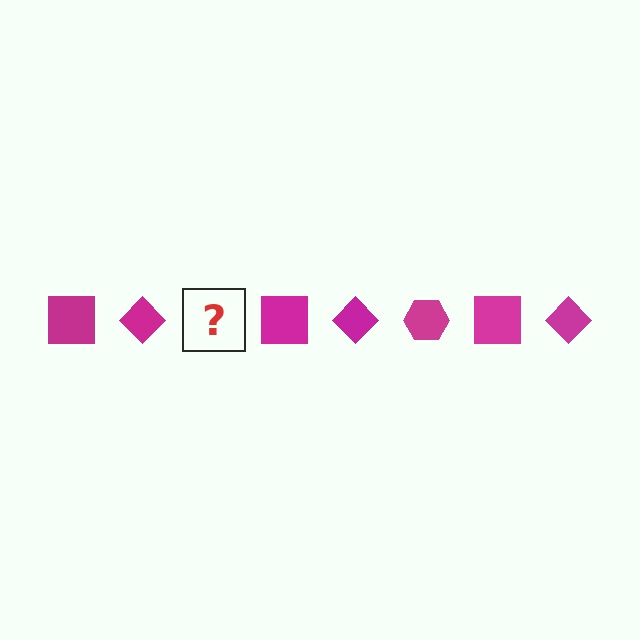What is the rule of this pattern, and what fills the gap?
The rule is that the pattern cycles through square, diamond, hexagon shapes in magenta. The gap should be filled with a magenta hexagon.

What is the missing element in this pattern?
The missing element is a magenta hexagon.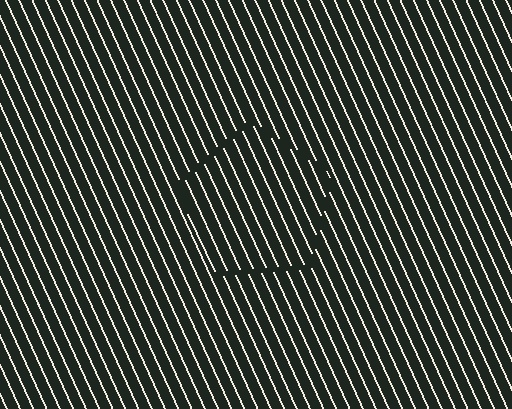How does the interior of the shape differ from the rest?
The interior of the shape contains the same grating, shifted by half a period — the contour is defined by the phase discontinuity where line-ends from the inner and outer gratings abut.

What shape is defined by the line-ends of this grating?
An illusory pentagon. The interior of the shape contains the same grating, shifted by half a period — the contour is defined by the phase discontinuity where line-ends from the inner and outer gratings abut.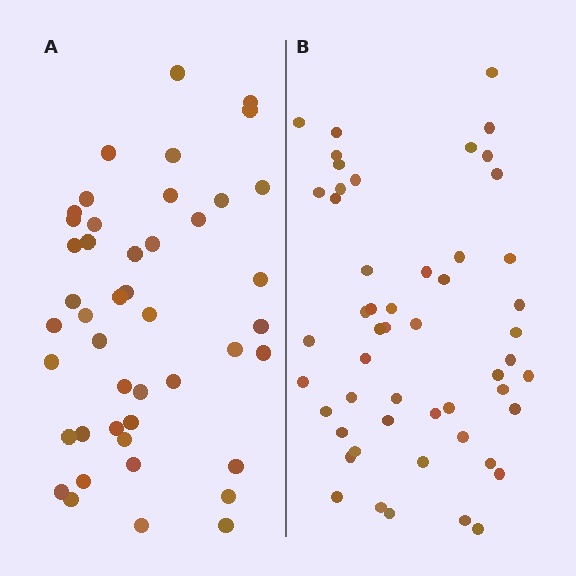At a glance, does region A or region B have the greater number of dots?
Region B (the right region) has more dots.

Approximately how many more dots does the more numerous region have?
Region B has roughly 8 or so more dots than region A.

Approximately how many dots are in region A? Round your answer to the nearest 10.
About 40 dots. (The exact count is 45, which rounds to 40.)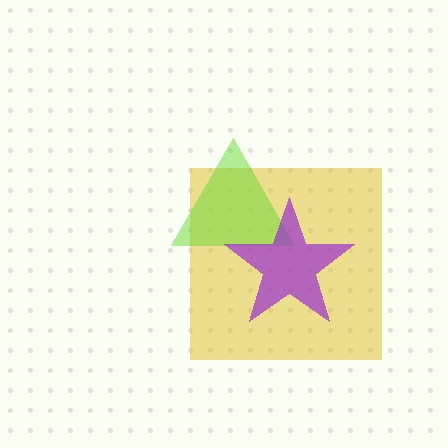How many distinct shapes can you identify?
There are 3 distinct shapes: a yellow square, a lime triangle, a purple star.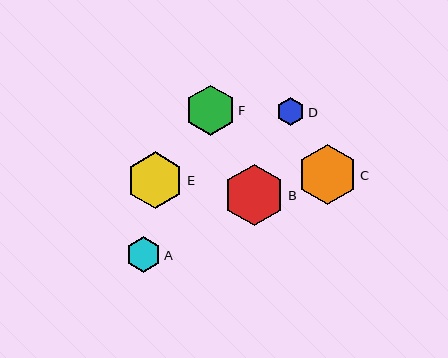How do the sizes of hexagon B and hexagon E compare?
Hexagon B and hexagon E are approximately the same size.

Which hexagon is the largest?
Hexagon B is the largest with a size of approximately 62 pixels.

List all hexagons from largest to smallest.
From largest to smallest: B, C, E, F, A, D.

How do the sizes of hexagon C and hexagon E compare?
Hexagon C and hexagon E are approximately the same size.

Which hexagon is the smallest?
Hexagon D is the smallest with a size of approximately 28 pixels.